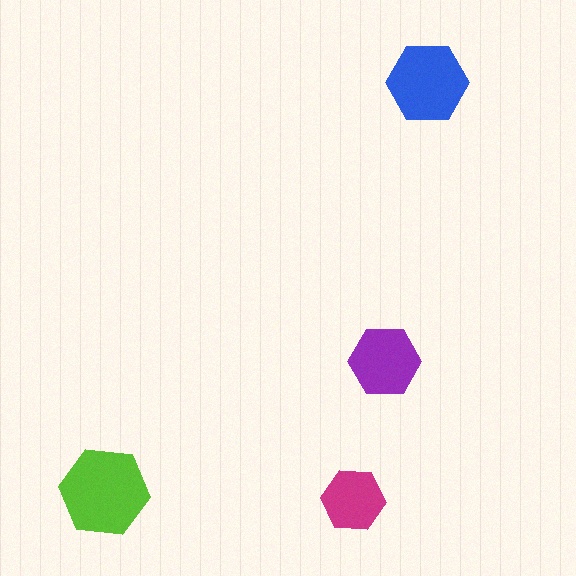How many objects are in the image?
There are 4 objects in the image.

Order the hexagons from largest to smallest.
the lime one, the blue one, the purple one, the magenta one.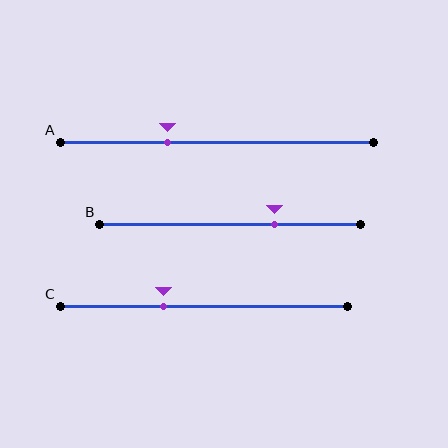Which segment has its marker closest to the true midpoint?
Segment C has its marker closest to the true midpoint.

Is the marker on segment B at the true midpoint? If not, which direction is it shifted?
No, the marker on segment B is shifted to the right by about 17% of the segment length.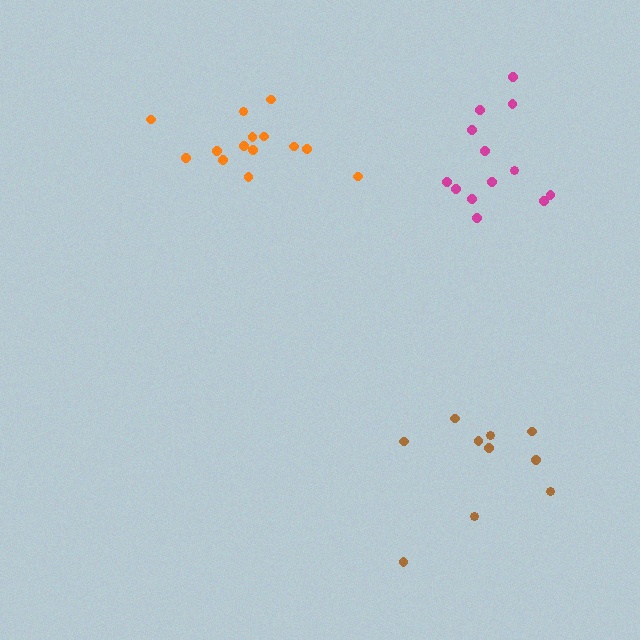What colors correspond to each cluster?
The clusters are colored: magenta, brown, orange.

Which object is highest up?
The orange cluster is topmost.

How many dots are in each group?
Group 1: 13 dots, Group 2: 10 dots, Group 3: 14 dots (37 total).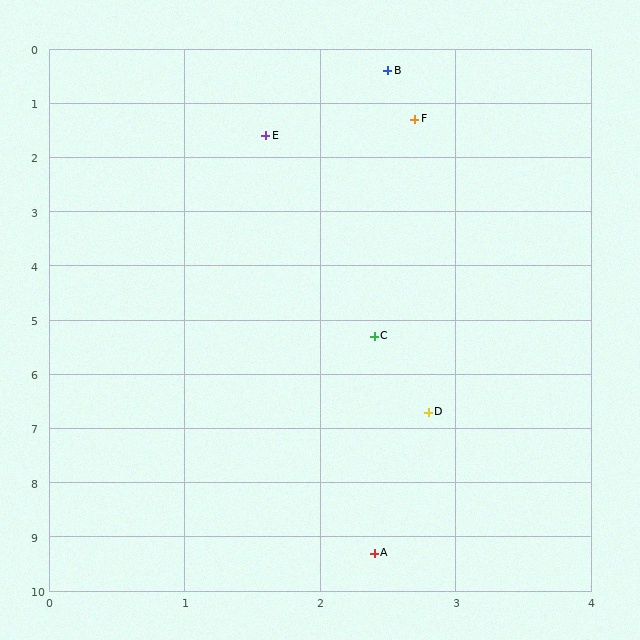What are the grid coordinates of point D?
Point D is at approximately (2.8, 6.7).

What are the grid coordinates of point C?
Point C is at approximately (2.4, 5.3).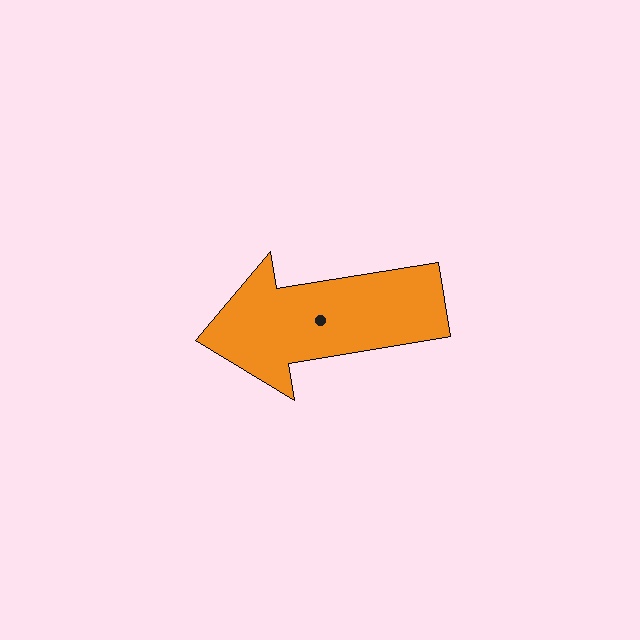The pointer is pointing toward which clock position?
Roughly 9 o'clock.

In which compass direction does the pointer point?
West.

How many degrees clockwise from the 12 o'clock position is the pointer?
Approximately 261 degrees.